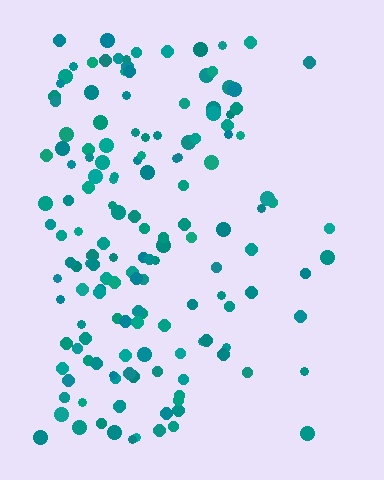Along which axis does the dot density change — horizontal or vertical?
Horizontal.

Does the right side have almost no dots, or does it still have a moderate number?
Still a moderate number, just noticeably fewer than the left.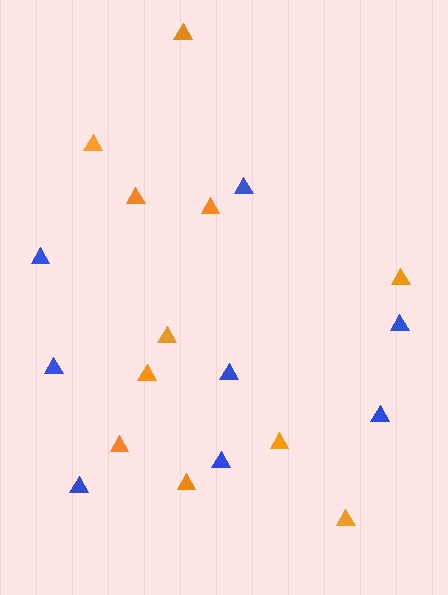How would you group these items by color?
There are 2 groups: one group of blue triangles (8) and one group of orange triangles (11).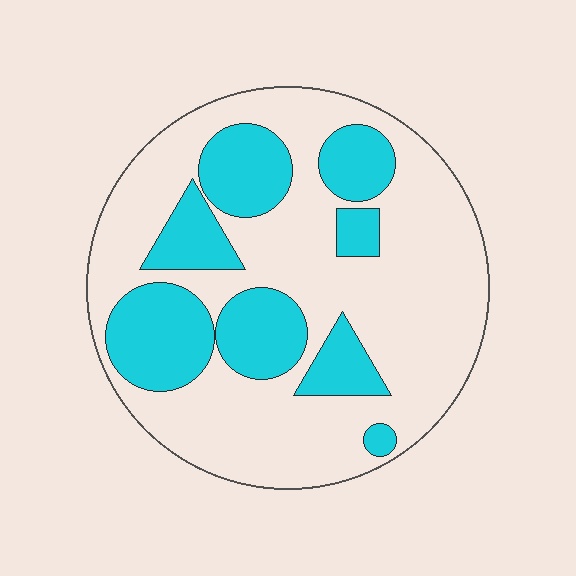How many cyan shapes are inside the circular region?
8.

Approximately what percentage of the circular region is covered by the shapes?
Approximately 30%.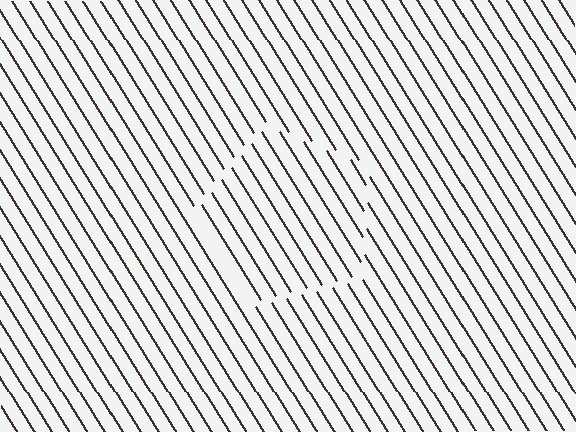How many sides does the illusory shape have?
5 sides — the line-ends trace a pentagon.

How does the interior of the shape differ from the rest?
The interior of the shape contains the same grating, shifted by half a period — the contour is defined by the phase discontinuity where line-ends from the inner and outer gratings abut.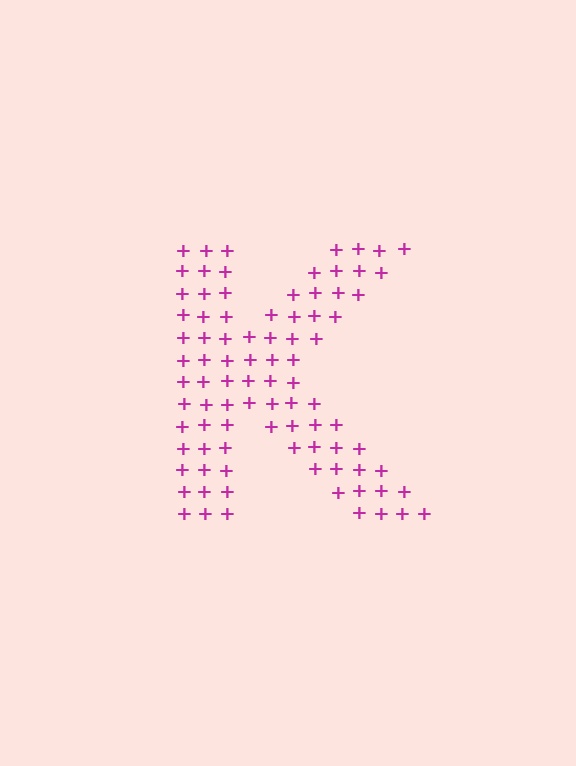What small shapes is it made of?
It is made of small plus signs.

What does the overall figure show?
The overall figure shows the letter K.